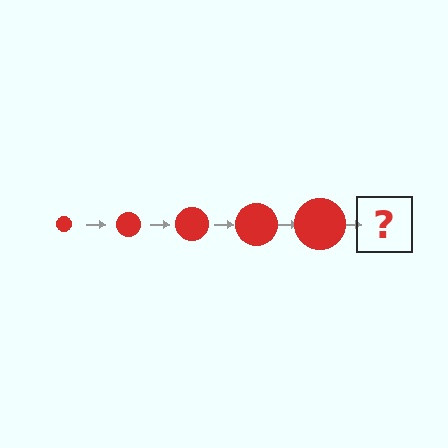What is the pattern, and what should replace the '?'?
The pattern is that the circle gets progressively larger each step. The '?' should be a red circle, larger than the previous one.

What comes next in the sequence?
The next element should be a red circle, larger than the previous one.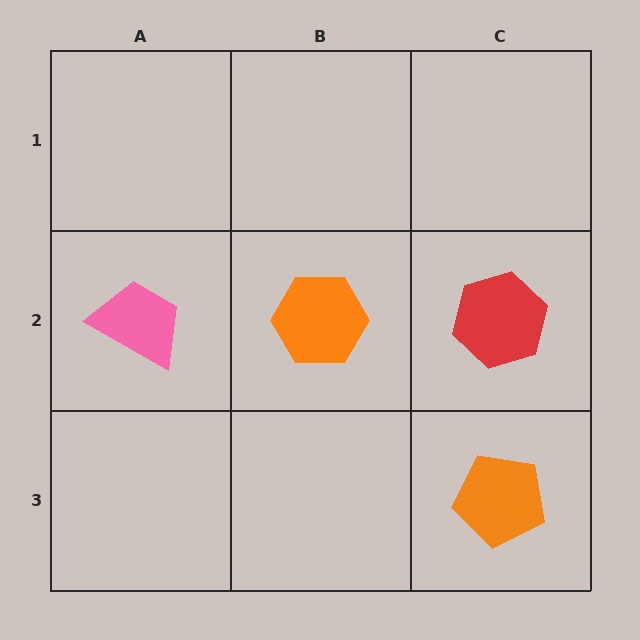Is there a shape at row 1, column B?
No, that cell is empty.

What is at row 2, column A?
A pink trapezoid.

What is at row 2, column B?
An orange hexagon.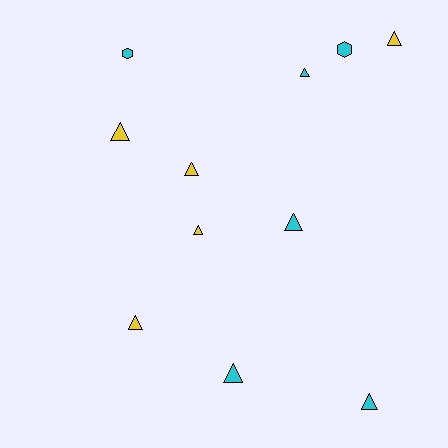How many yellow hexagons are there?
There are no yellow hexagons.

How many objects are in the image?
There are 11 objects.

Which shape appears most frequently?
Triangle, with 9 objects.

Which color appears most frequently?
Cyan, with 6 objects.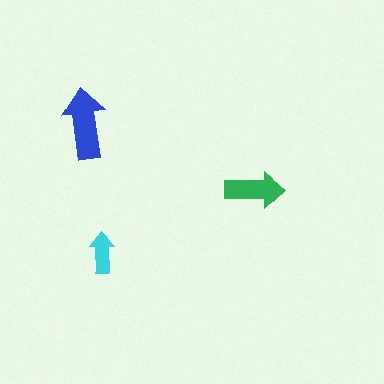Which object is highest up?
The blue arrow is topmost.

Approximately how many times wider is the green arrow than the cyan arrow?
About 1.5 times wider.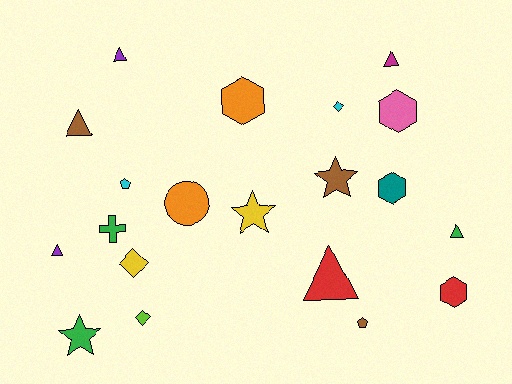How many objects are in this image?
There are 20 objects.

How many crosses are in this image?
There is 1 cross.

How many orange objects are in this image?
There are 2 orange objects.